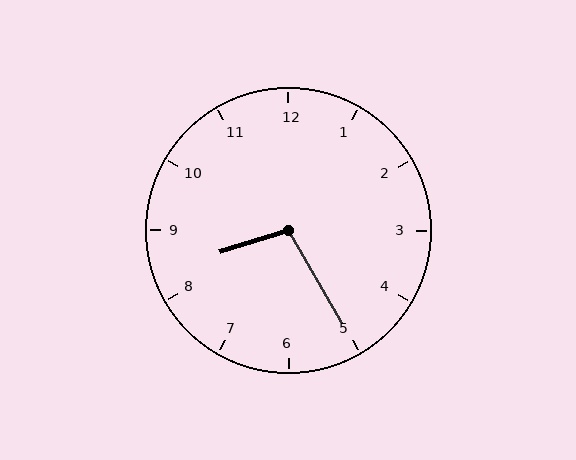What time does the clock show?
8:25.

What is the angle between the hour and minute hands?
Approximately 102 degrees.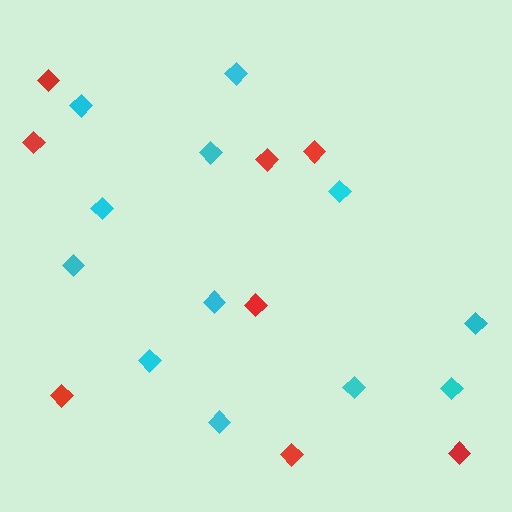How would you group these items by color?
There are 2 groups: one group of red diamonds (8) and one group of cyan diamonds (12).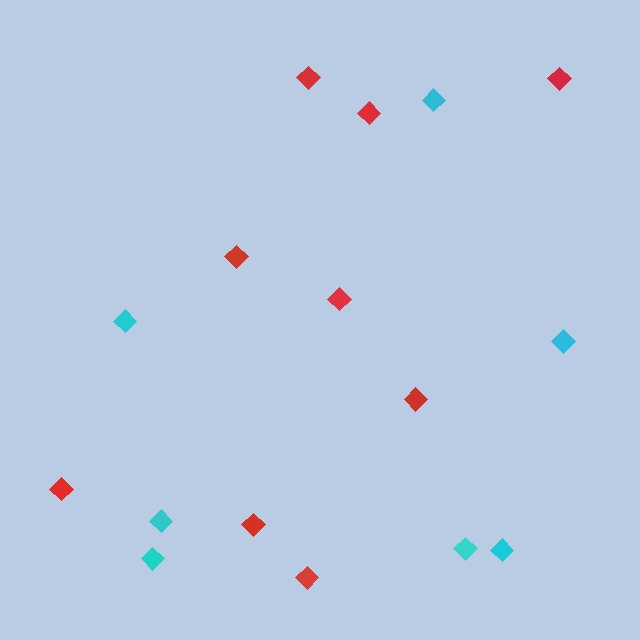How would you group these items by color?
There are 2 groups: one group of red diamonds (9) and one group of cyan diamonds (7).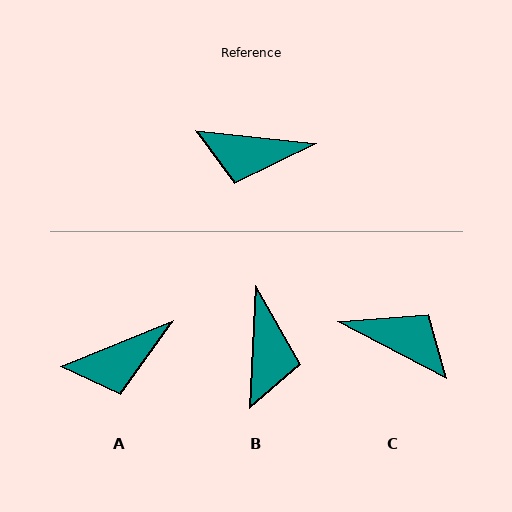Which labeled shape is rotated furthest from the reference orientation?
C, about 159 degrees away.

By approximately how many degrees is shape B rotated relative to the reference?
Approximately 94 degrees counter-clockwise.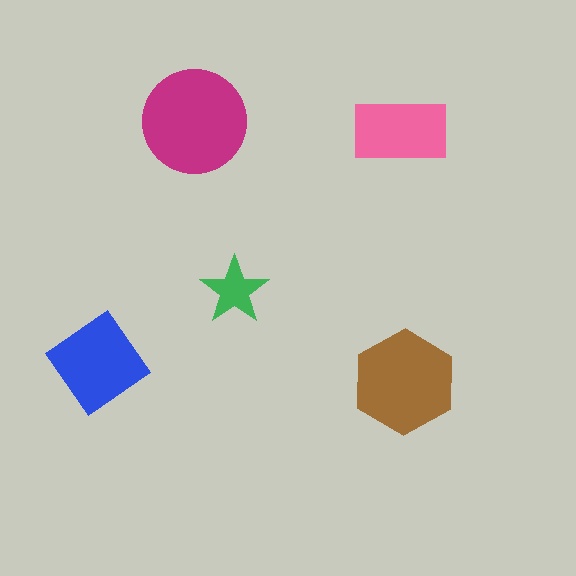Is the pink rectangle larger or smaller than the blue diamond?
Smaller.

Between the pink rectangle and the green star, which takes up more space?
The pink rectangle.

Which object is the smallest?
The green star.